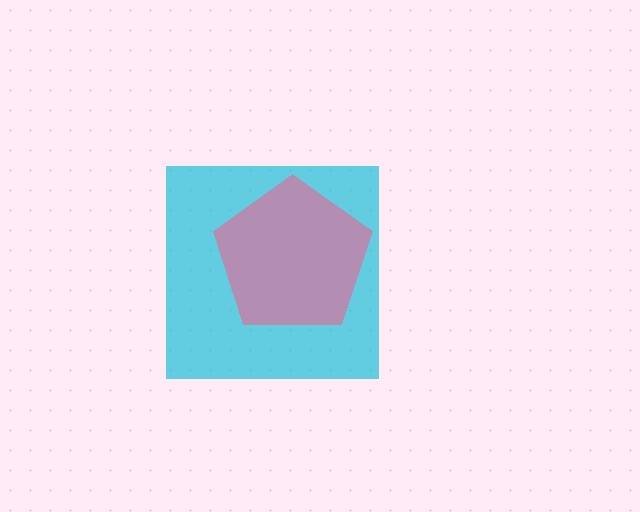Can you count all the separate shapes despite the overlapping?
Yes, there are 2 separate shapes.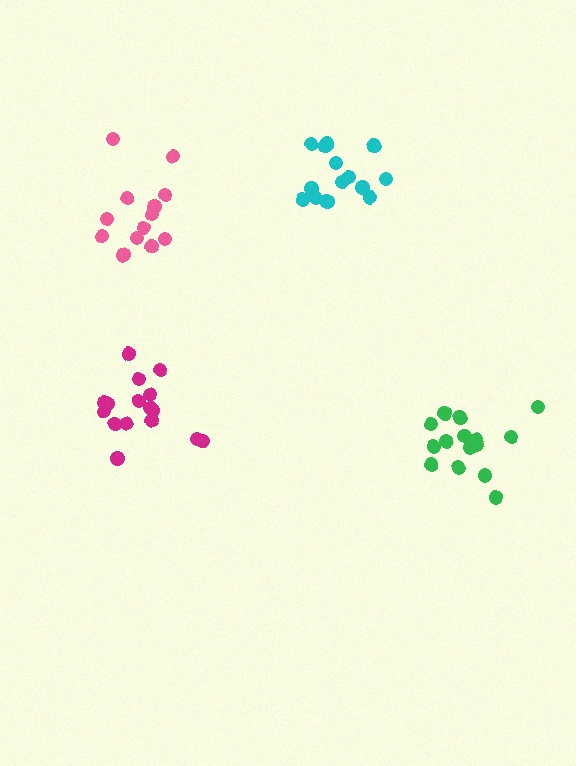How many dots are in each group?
Group 1: 15 dots, Group 2: 13 dots, Group 3: 15 dots, Group 4: 16 dots (59 total).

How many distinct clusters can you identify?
There are 4 distinct clusters.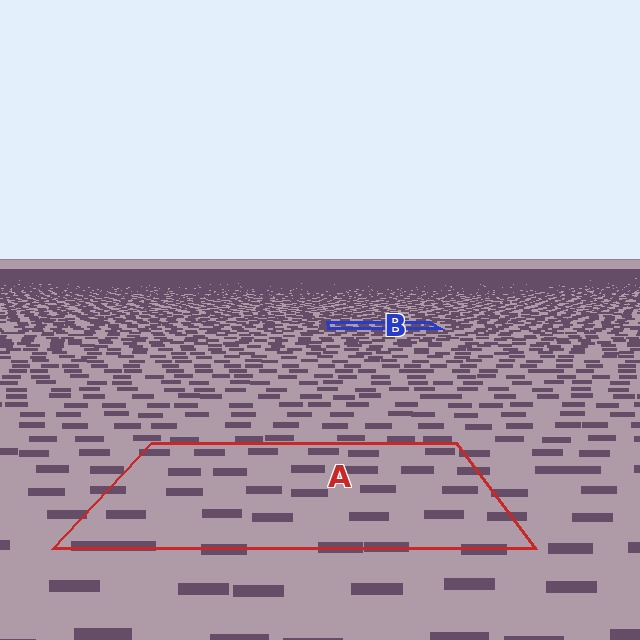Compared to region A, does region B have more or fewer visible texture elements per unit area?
Region B has more texture elements per unit area — they are packed more densely because it is farther away.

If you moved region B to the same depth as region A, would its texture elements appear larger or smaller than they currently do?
They would appear larger. At a closer depth, the same texture elements are projected at a bigger on-screen size.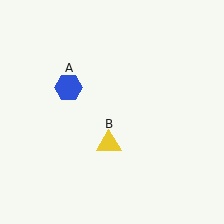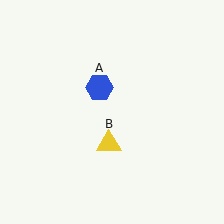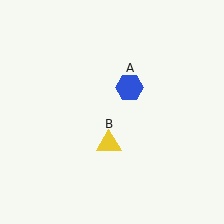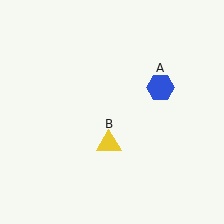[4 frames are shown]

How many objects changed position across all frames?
1 object changed position: blue hexagon (object A).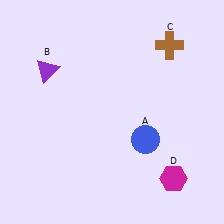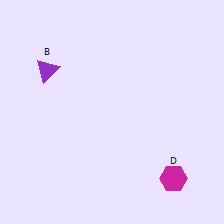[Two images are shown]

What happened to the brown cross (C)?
The brown cross (C) was removed in Image 2. It was in the top-right area of Image 1.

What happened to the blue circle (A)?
The blue circle (A) was removed in Image 2. It was in the bottom-right area of Image 1.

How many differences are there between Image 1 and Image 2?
There are 2 differences between the two images.